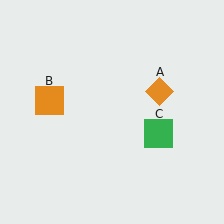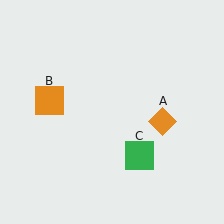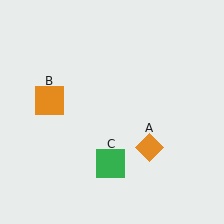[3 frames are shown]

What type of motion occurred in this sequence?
The orange diamond (object A), green square (object C) rotated clockwise around the center of the scene.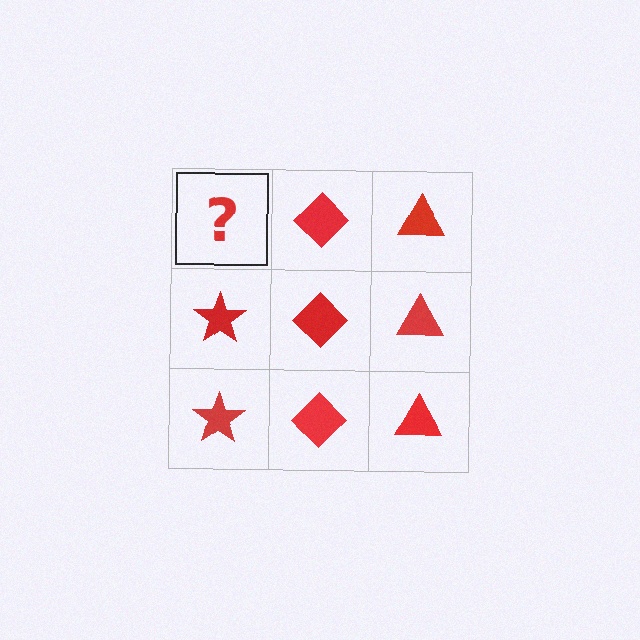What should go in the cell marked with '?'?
The missing cell should contain a red star.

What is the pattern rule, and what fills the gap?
The rule is that each column has a consistent shape. The gap should be filled with a red star.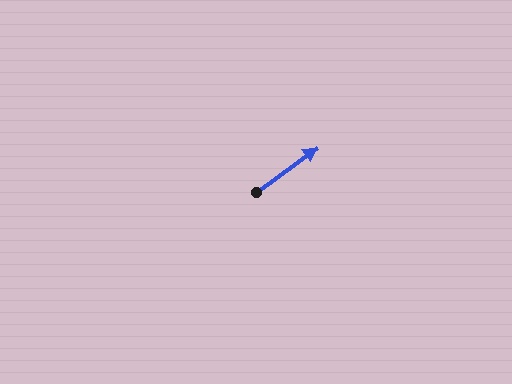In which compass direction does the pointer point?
Northeast.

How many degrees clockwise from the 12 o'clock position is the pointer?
Approximately 54 degrees.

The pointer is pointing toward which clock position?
Roughly 2 o'clock.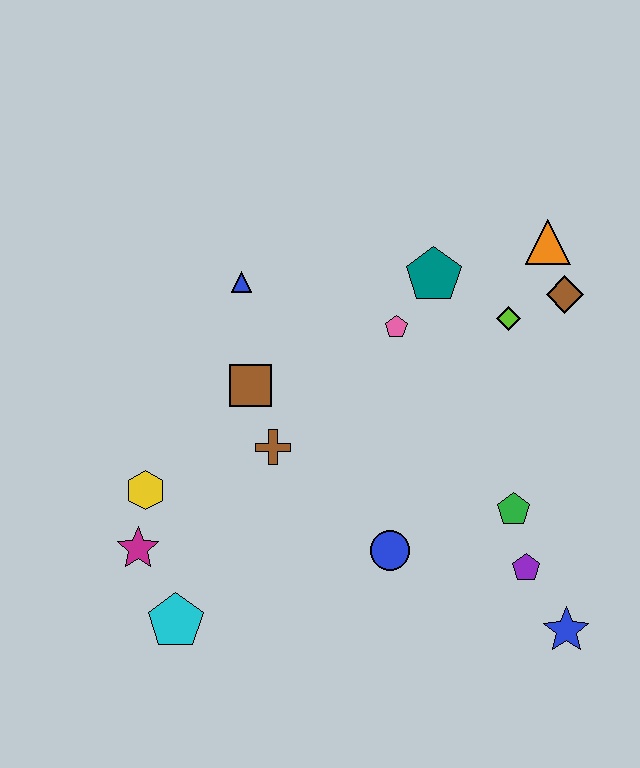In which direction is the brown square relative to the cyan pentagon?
The brown square is above the cyan pentagon.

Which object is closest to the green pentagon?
The purple pentagon is closest to the green pentagon.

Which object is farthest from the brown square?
The blue star is farthest from the brown square.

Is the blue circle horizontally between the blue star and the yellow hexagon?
Yes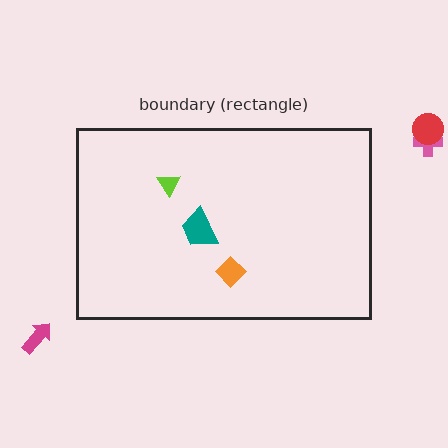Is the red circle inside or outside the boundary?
Outside.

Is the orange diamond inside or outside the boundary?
Inside.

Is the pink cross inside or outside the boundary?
Outside.